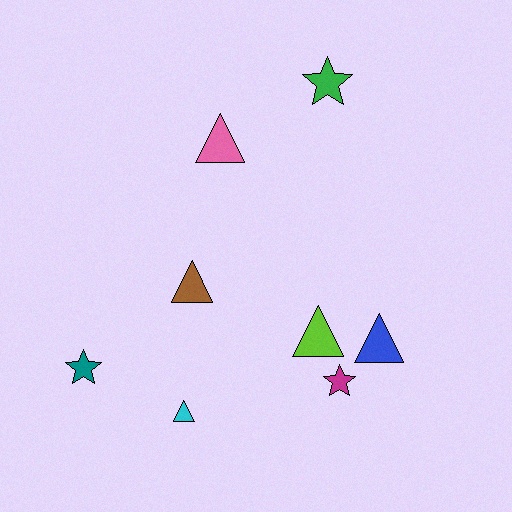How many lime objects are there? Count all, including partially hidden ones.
There is 1 lime object.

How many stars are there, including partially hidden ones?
There are 3 stars.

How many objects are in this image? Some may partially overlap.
There are 8 objects.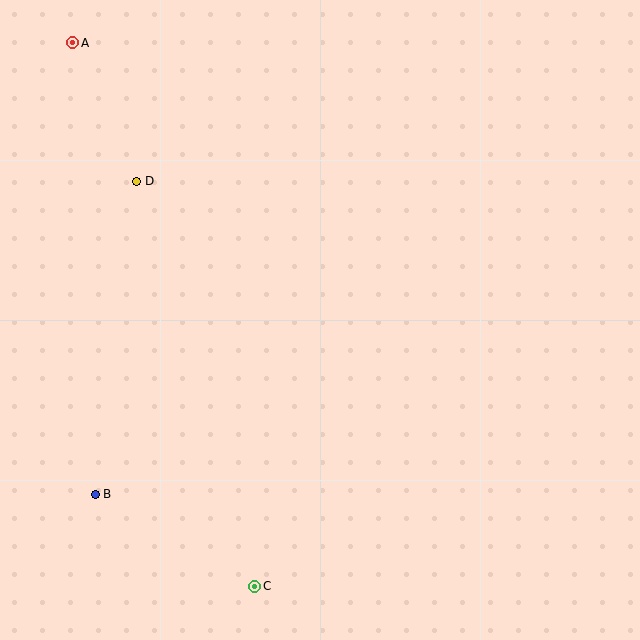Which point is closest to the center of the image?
Point D at (137, 181) is closest to the center.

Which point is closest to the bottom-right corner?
Point C is closest to the bottom-right corner.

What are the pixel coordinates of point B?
Point B is at (95, 494).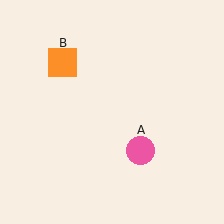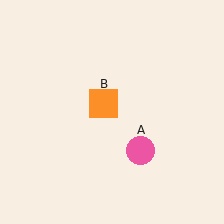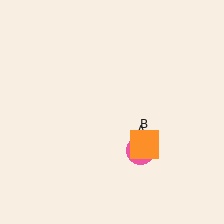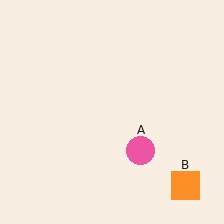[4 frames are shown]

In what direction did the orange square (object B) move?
The orange square (object B) moved down and to the right.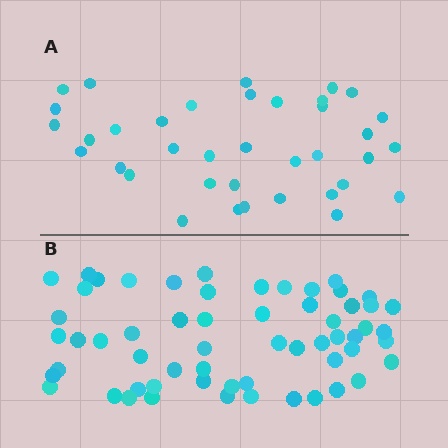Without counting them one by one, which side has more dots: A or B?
Region B (the bottom region) has more dots.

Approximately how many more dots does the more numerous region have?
Region B has approximately 20 more dots than region A.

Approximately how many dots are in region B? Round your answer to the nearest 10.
About 60 dots. (The exact count is 59, which rounds to 60.)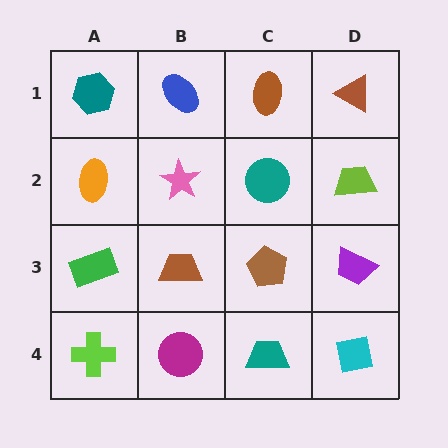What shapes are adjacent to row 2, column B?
A blue ellipse (row 1, column B), a brown trapezoid (row 3, column B), an orange ellipse (row 2, column A), a teal circle (row 2, column C).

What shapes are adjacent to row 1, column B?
A pink star (row 2, column B), a teal hexagon (row 1, column A), a brown ellipse (row 1, column C).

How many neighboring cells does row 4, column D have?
2.